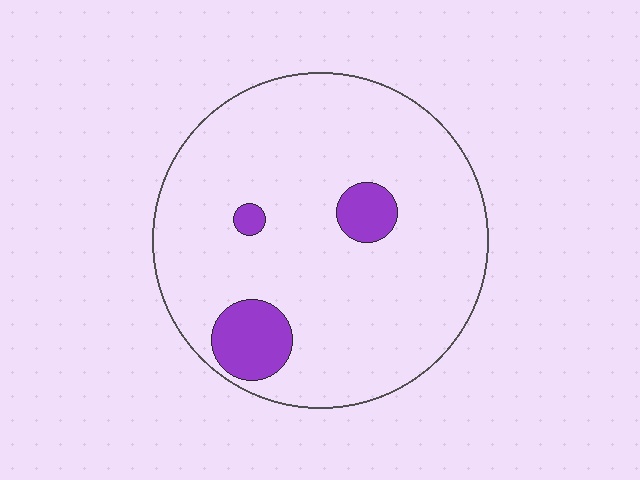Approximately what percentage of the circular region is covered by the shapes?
Approximately 10%.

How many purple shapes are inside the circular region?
3.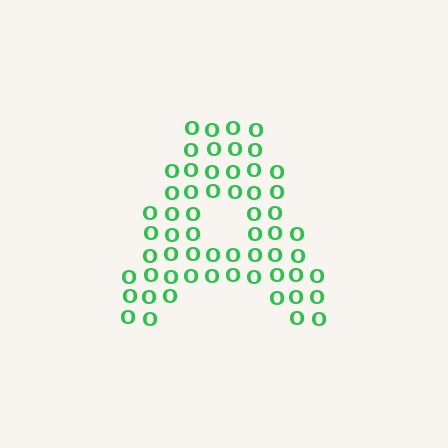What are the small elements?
The small elements are letter O's.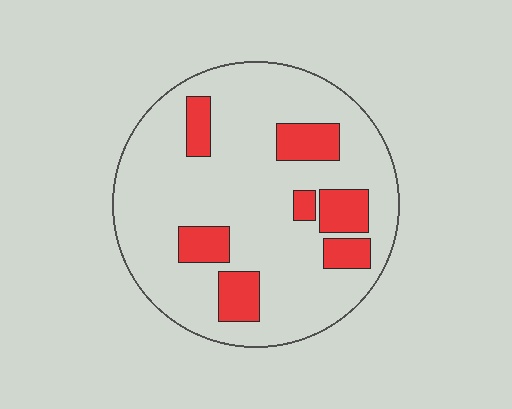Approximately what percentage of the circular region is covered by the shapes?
Approximately 20%.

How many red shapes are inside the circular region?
7.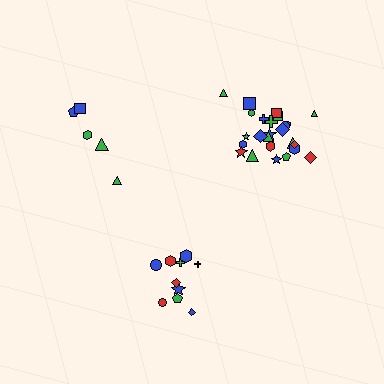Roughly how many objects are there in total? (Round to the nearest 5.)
Roughly 40 objects in total.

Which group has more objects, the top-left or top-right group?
The top-right group.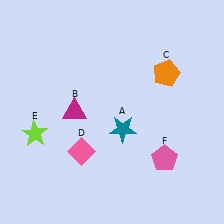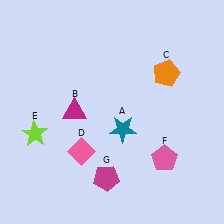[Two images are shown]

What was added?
A magenta pentagon (G) was added in Image 2.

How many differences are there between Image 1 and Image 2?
There is 1 difference between the two images.